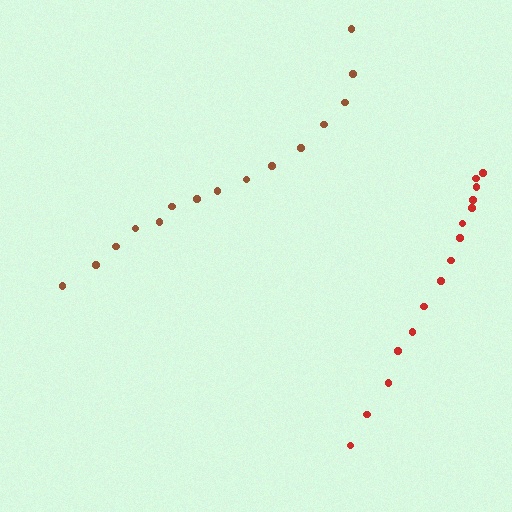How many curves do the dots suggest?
There are 2 distinct paths.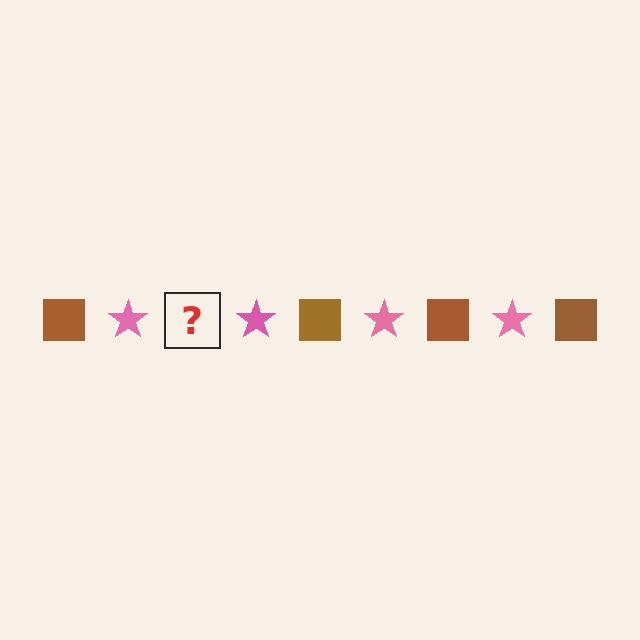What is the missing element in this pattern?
The missing element is a brown square.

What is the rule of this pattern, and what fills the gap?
The rule is that the pattern alternates between brown square and pink star. The gap should be filled with a brown square.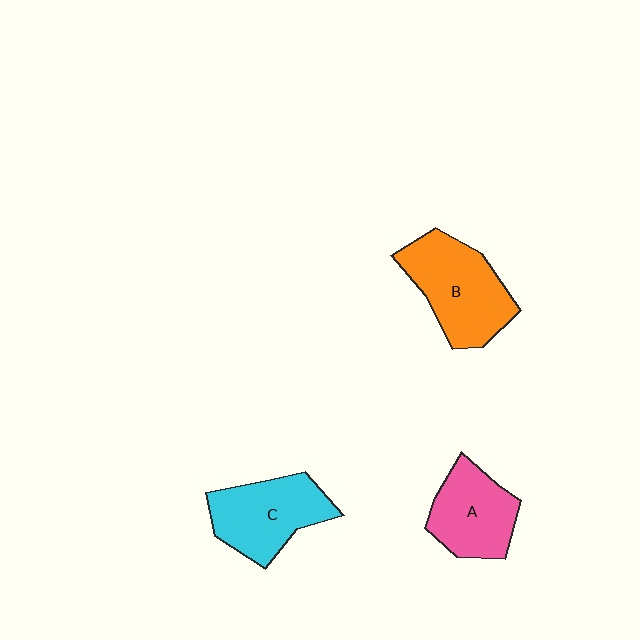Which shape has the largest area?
Shape B (orange).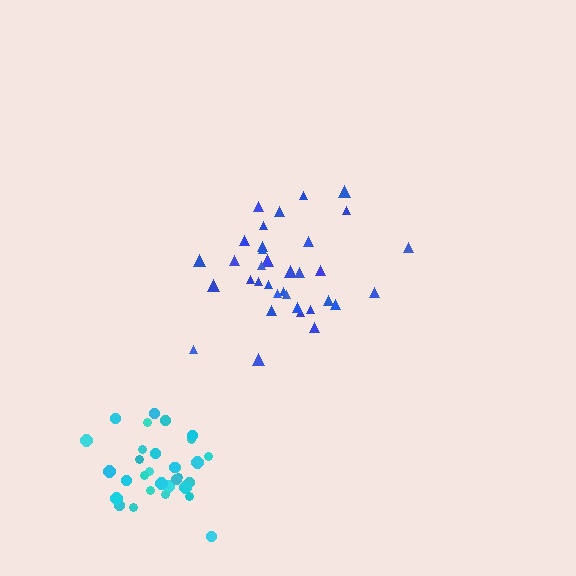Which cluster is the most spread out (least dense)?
Blue.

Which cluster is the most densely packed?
Cyan.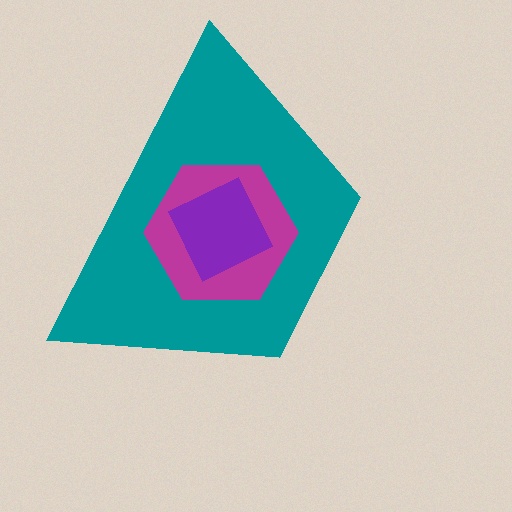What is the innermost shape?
The purple diamond.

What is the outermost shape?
The teal trapezoid.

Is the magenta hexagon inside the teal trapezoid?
Yes.